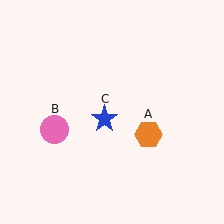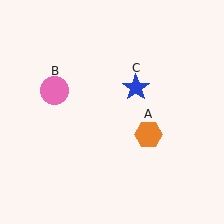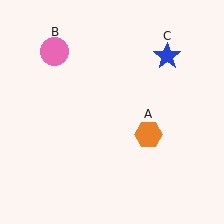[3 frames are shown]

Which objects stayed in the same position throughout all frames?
Orange hexagon (object A) remained stationary.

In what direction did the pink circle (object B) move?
The pink circle (object B) moved up.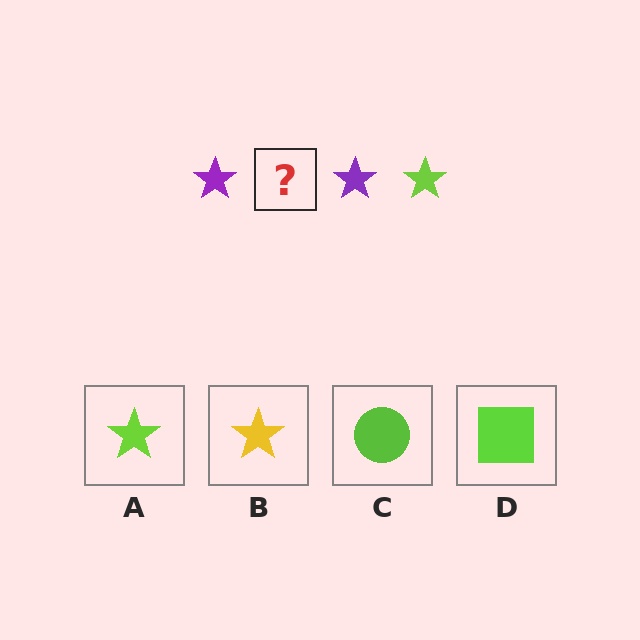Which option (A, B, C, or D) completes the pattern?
A.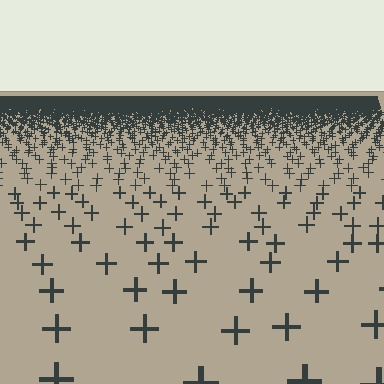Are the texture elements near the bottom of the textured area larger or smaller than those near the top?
Larger. Near the bottom, elements are closer to the viewer and appear at a bigger on-screen size.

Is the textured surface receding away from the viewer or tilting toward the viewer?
The surface is receding away from the viewer. Texture elements get smaller and denser toward the top.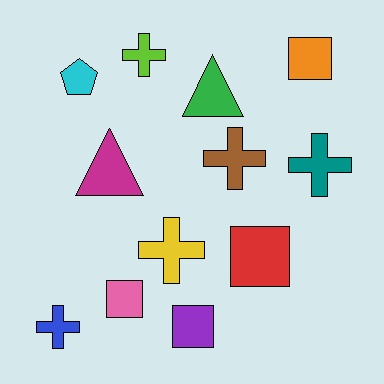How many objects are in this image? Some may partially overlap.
There are 12 objects.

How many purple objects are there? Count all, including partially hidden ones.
There is 1 purple object.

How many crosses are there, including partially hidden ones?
There are 5 crosses.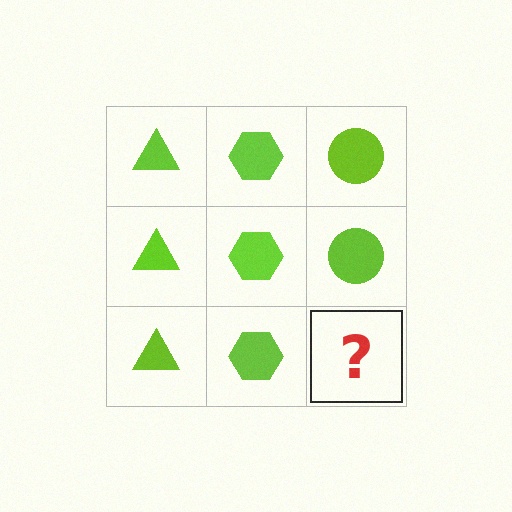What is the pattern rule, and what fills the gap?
The rule is that each column has a consistent shape. The gap should be filled with a lime circle.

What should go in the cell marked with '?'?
The missing cell should contain a lime circle.